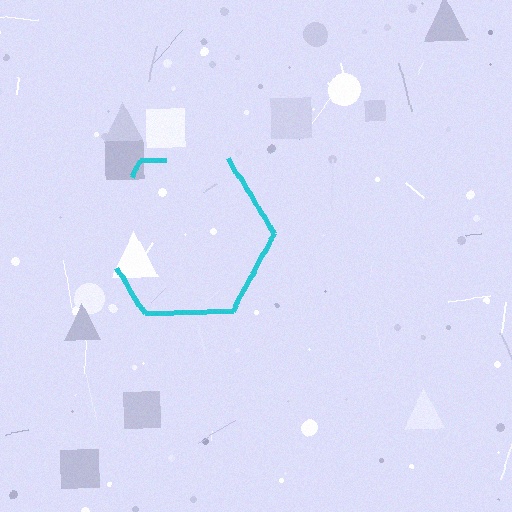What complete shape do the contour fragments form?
The contour fragments form a hexagon.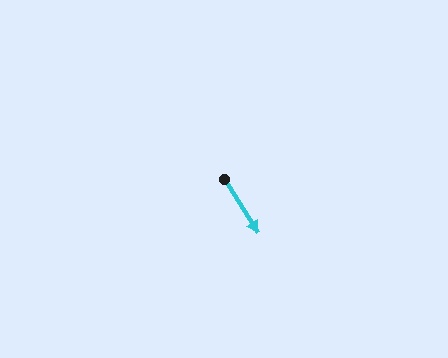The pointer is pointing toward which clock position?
Roughly 5 o'clock.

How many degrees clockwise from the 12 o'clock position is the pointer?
Approximately 148 degrees.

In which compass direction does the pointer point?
Southeast.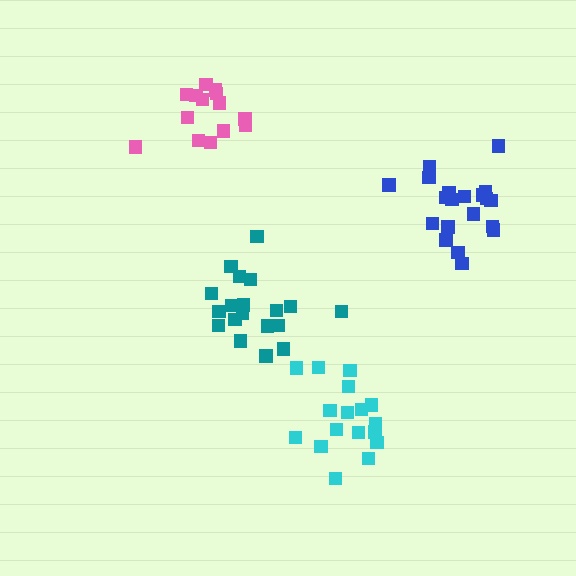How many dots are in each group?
Group 1: 19 dots, Group 2: 15 dots, Group 3: 20 dots, Group 4: 17 dots (71 total).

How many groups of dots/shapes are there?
There are 4 groups.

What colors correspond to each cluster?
The clusters are colored: teal, pink, blue, cyan.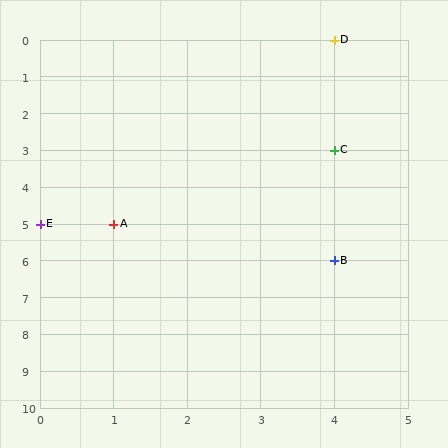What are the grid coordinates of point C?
Point C is at grid coordinates (4, 3).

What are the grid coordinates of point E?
Point E is at grid coordinates (0, 5).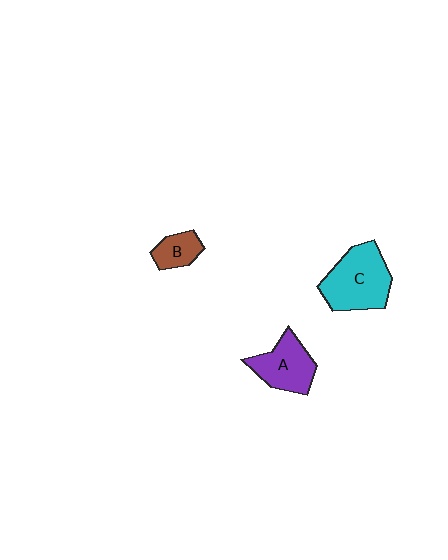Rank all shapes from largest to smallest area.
From largest to smallest: C (cyan), A (purple), B (brown).